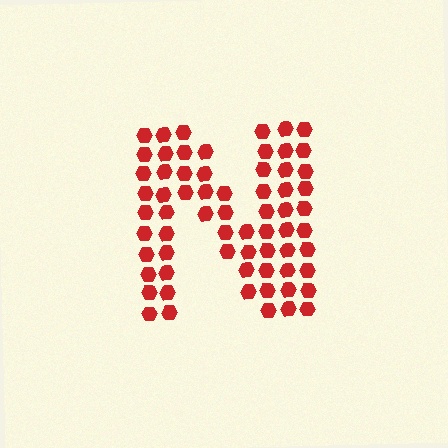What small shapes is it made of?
It is made of small hexagons.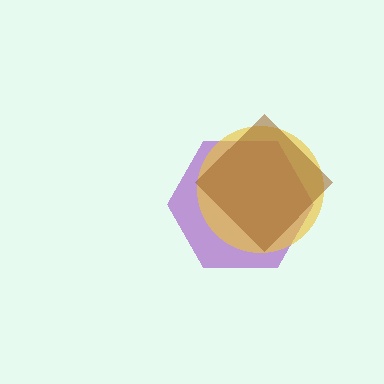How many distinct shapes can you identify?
There are 3 distinct shapes: a purple hexagon, a yellow circle, a brown diamond.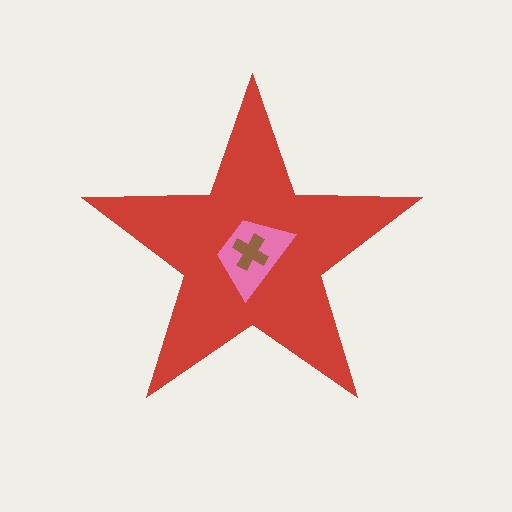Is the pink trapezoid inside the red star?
Yes.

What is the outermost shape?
The red star.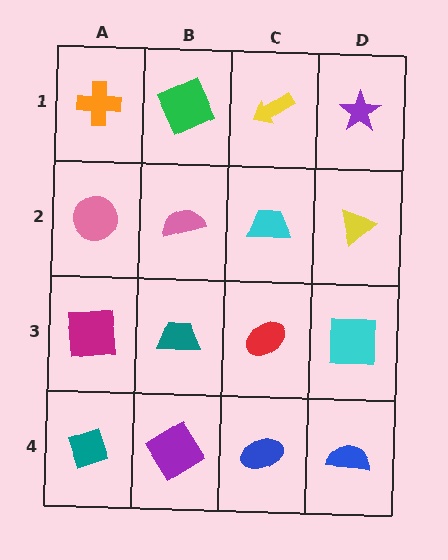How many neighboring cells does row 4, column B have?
3.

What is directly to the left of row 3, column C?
A teal trapezoid.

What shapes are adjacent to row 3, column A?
A pink circle (row 2, column A), a teal diamond (row 4, column A), a teal trapezoid (row 3, column B).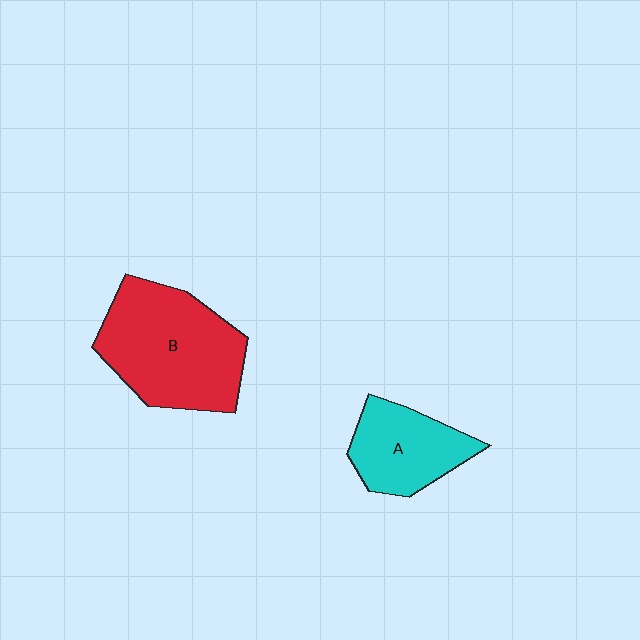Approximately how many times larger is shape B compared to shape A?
Approximately 1.7 times.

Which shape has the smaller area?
Shape A (cyan).